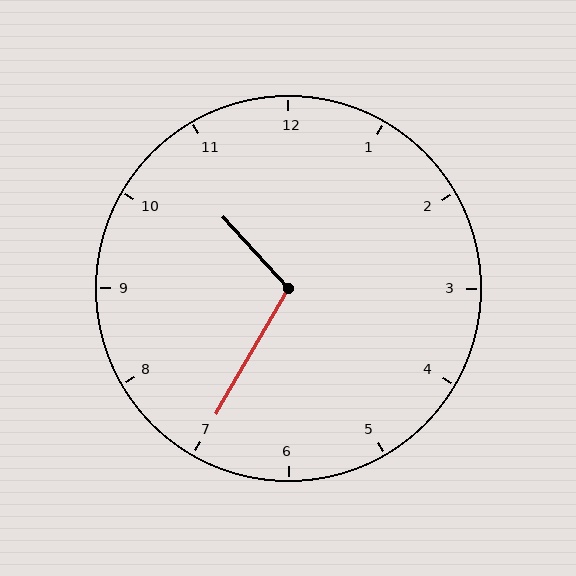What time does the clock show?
10:35.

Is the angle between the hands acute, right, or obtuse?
It is obtuse.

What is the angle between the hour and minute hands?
Approximately 108 degrees.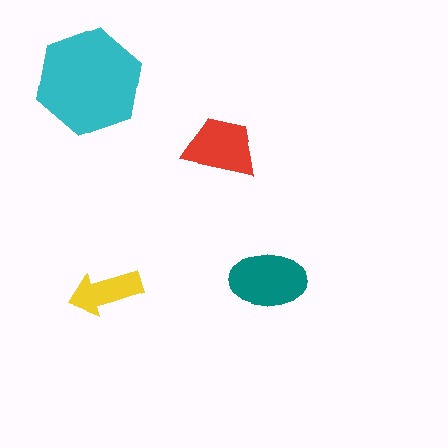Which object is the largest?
The cyan hexagon.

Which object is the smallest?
The yellow arrow.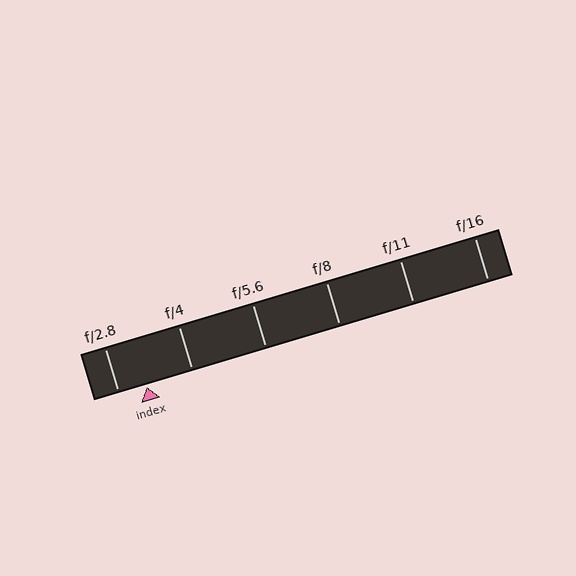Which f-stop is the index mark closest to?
The index mark is closest to f/2.8.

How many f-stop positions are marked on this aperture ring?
There are 6 f-stop positions marked.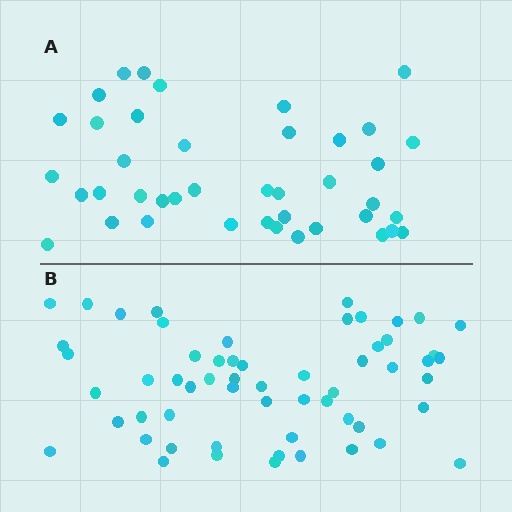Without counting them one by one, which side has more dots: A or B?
Region B (the bottom region) has more dots.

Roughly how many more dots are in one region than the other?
Region B has approximately 15 more dots than region A.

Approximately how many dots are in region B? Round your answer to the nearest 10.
About 60 dots. (The exact count is 58, which rounds to 60.)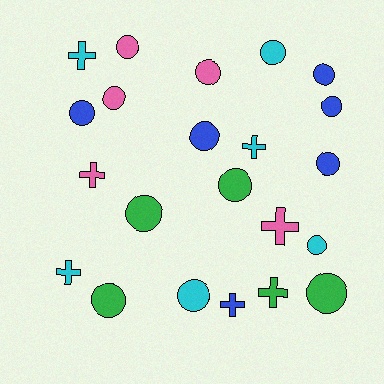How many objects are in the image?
There are 22 objects.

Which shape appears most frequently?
Circle, with 15 objects.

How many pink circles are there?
There are 3 pink circles.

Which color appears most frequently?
Blue, with 6 objects.